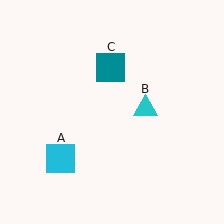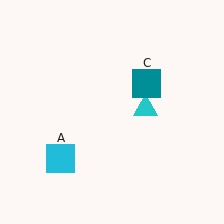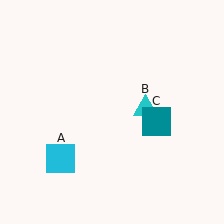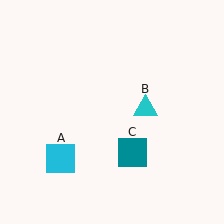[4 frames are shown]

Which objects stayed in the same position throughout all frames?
Cyan square (object A) and cyan triangle (object B) remained stationary.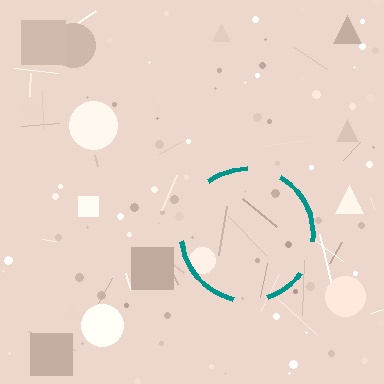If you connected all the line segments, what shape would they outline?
They would outline a circle.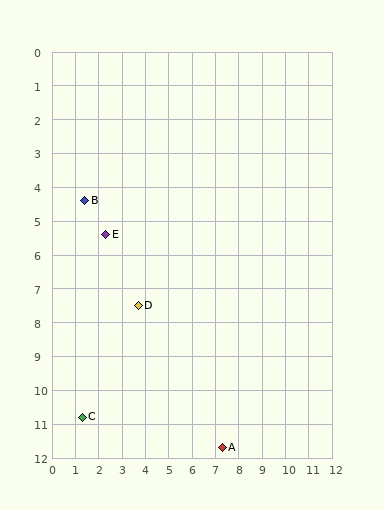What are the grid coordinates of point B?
Point B is at approximately (1.4, 4.4).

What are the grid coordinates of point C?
Point C is at approximately (1.3, 10.8).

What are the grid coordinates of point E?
Point E is at approximately (2.3, 5.4).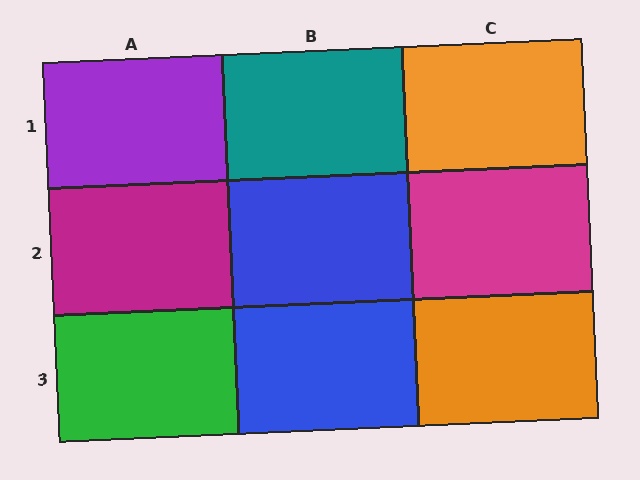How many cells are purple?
1 cell is purple.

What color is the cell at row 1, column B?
Teal.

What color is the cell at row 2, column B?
Blue.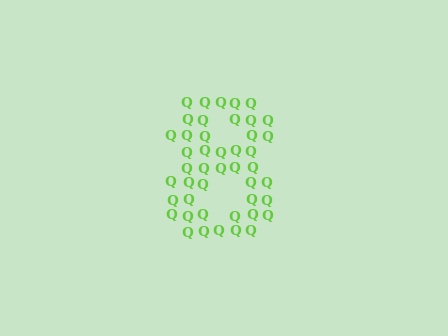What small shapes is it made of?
It is made of small letter Q's.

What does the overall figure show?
The overall figure shows the digit 8.